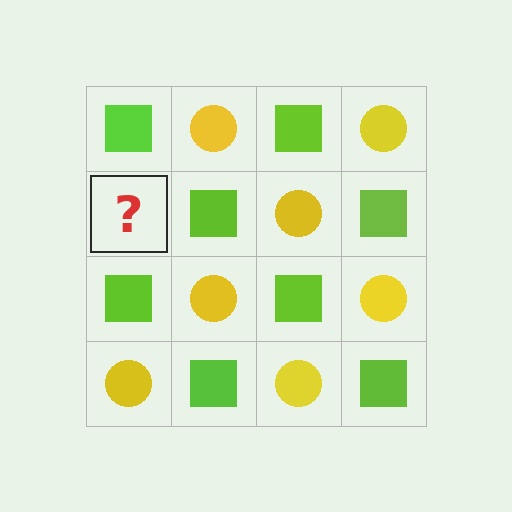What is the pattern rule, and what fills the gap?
The rule is that it alternates lime square and yellow circle in a checkerboard pattern. The gap should be filled with a yellow circle.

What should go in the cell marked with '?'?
The missing cell should contain a yellow circle.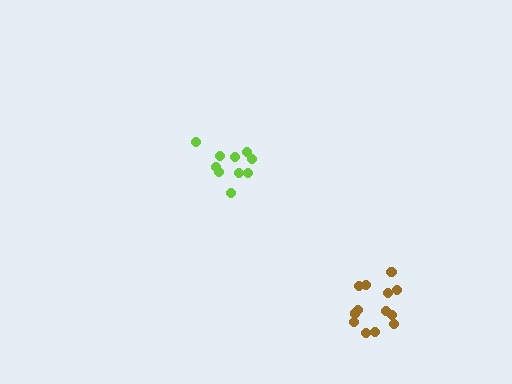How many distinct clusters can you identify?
There are 2 distinct clusters.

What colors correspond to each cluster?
The clusters are colored: brown, lime.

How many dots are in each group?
Group 1: 13 dots, Group 2: 10 dots (23 total).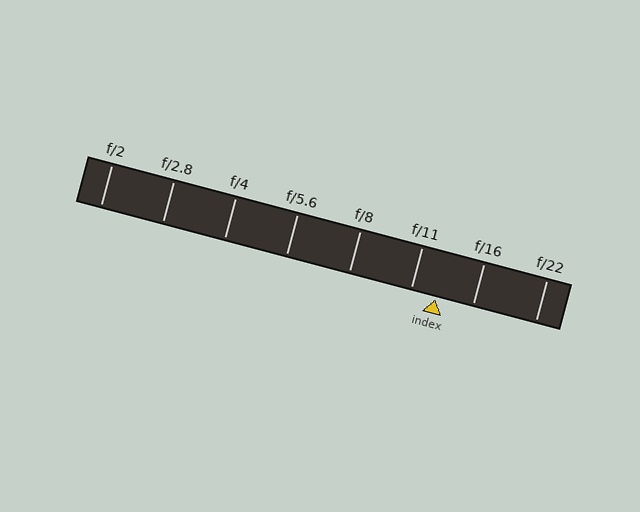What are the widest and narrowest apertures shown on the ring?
The widest aperture shown is f/2 and the narrowest is f/22.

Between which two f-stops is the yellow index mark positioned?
The index mark is between f/11 and f/16.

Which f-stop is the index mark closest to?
The index mark is closest to f/11.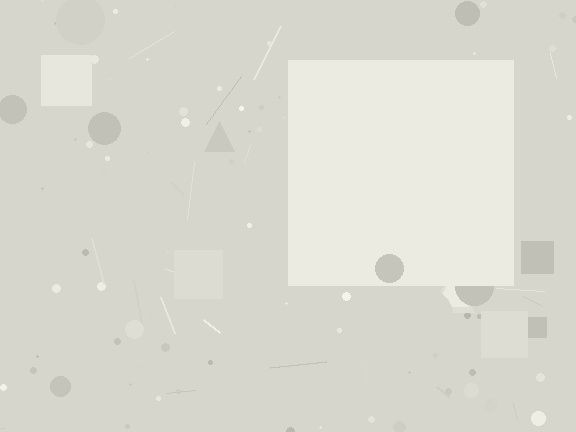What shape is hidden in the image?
A square is hidden in the image.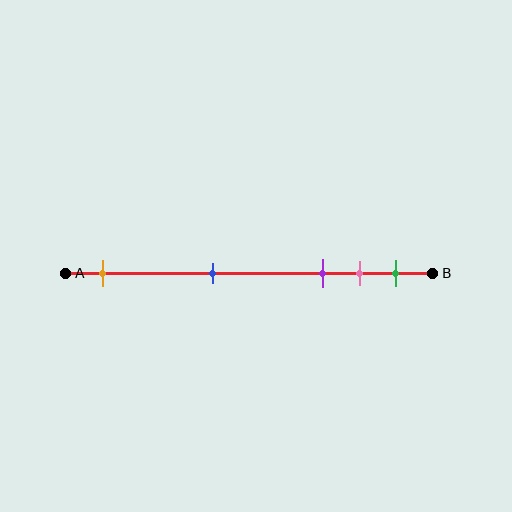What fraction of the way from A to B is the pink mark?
The pink mark is approximately 80% (0.8) of the way from A to B.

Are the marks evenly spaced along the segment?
No, the marks are not evenly spaced.